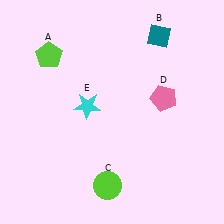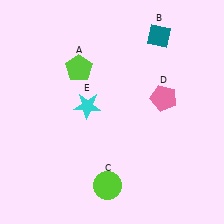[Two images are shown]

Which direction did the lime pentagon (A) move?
The lime pentagon (A) moved right.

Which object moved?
The lime pentagon (A) moved right.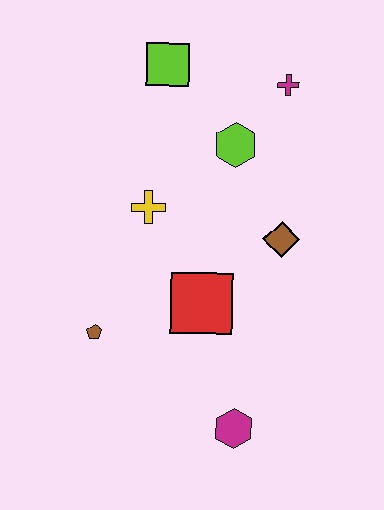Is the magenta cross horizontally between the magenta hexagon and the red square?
No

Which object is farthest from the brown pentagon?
The magenta cross is farthest from the brown pentagon.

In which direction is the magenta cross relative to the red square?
The magenta cross is above the red square.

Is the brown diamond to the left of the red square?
No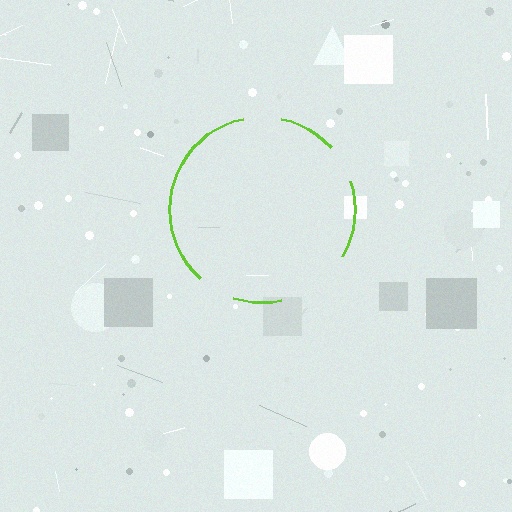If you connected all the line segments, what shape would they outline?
They would outline a circle.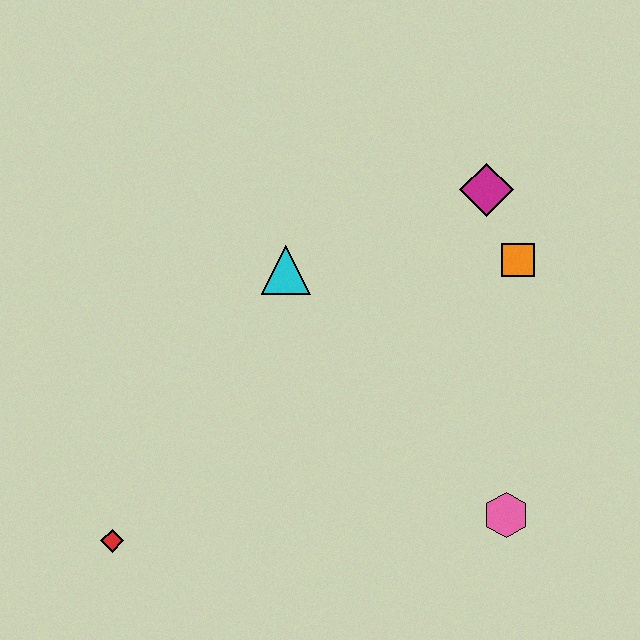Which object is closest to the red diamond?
The cyan triangle is closest to the red diamond.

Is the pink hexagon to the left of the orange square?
Yes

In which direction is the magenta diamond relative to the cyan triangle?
The magenta diamond is to the right of the cyan triangle.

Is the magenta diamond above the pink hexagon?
Yes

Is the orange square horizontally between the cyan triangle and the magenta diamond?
No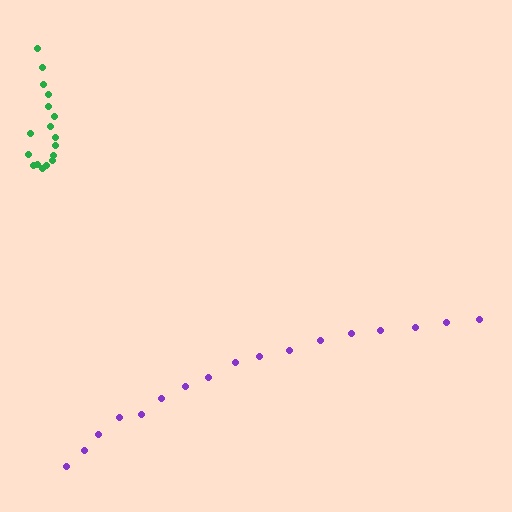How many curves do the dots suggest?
There are 2 distinct paths.